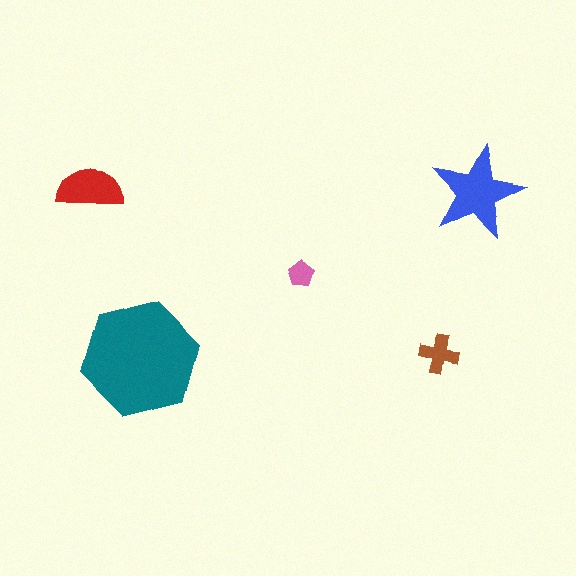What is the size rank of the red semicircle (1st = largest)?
3rd.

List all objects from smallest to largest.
The pink pentagon, the brown cross, the red semicircle, the blue star, the teal hexagon.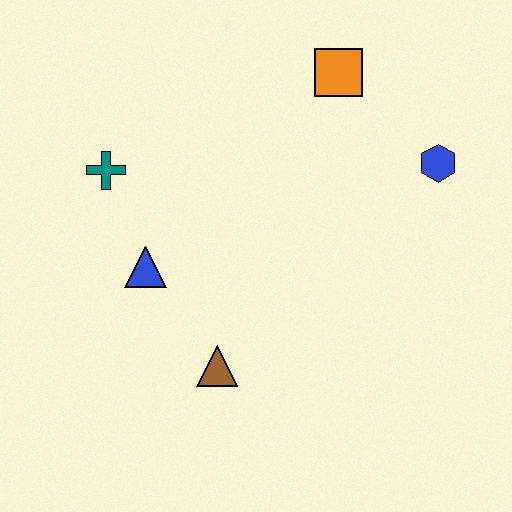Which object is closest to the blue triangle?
The teal cross is closest to the blue triangle.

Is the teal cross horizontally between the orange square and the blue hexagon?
No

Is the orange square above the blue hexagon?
Yes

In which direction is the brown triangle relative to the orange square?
The brown triangle is below the orange square.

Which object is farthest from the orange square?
The brown triangle is farthest from the orange square.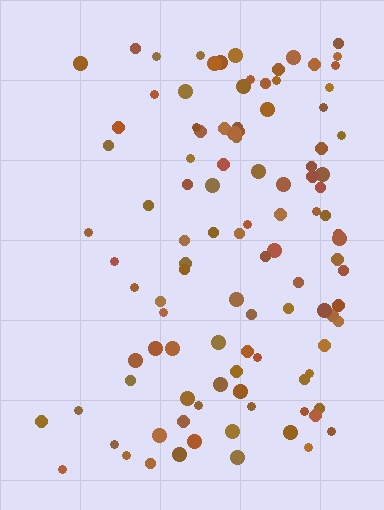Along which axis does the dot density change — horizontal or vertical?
Horizontal.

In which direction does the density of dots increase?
From left to right, with the right side densest.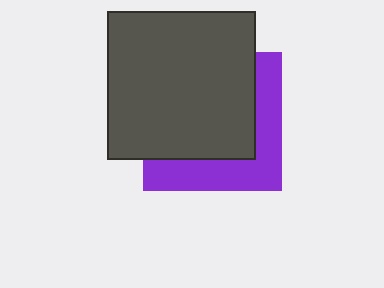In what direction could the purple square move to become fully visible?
The purple square could move toward the lower-right. That would shift it out from behind the dark gray square entirely.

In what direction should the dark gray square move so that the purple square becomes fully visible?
The dark gray square should move toward the upper-left. That is the shortest direction to clear the overlap and leave the purple square fully visible.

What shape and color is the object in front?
The object in front is a dark gray square.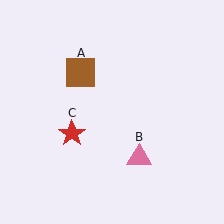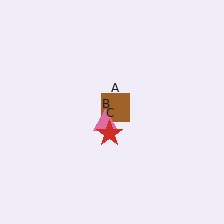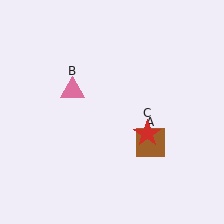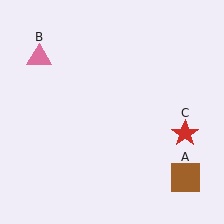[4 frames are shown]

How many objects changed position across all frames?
3 objects changed position: brown square (object A), pink triangle (object B), red star (object C).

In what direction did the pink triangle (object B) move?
The pink triangle (object B) moved up and to the left.